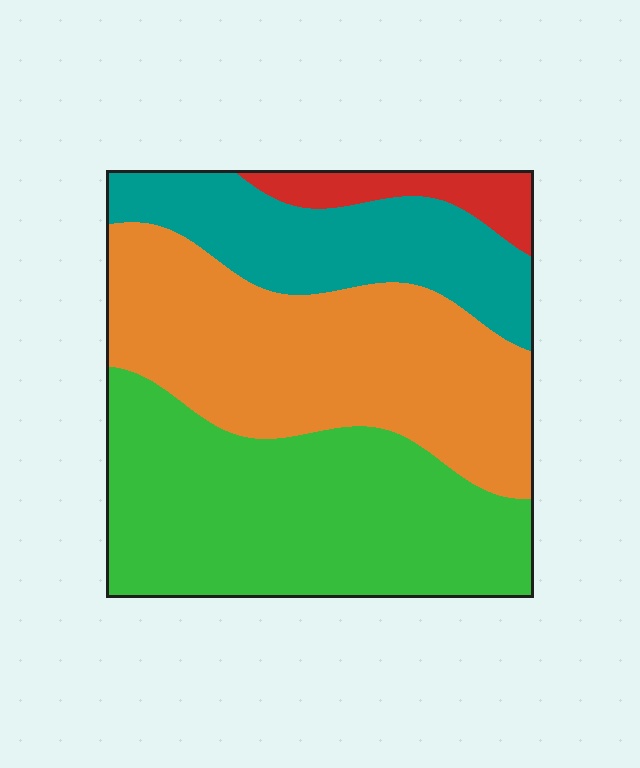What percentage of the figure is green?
Green takes up about three eighths (3/8) of the figure.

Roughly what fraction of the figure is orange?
Orange covers about 35% of the figure.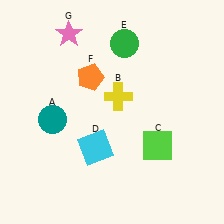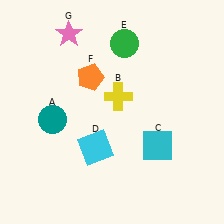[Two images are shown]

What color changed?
The square (C) changed from lime in Image 1 to cyan in Image 2.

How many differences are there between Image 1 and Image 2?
There is 1 difference between the two images.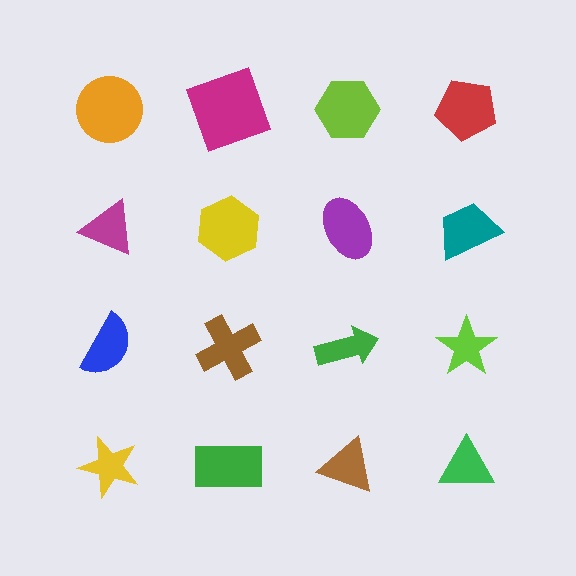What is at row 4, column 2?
A green rectangle.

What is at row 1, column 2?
A magenta square.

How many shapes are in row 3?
4 shapes.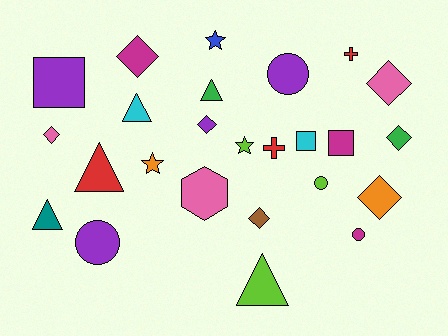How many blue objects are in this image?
There is 1 blue object.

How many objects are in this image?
There are 25 objects.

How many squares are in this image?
There are 3 squares.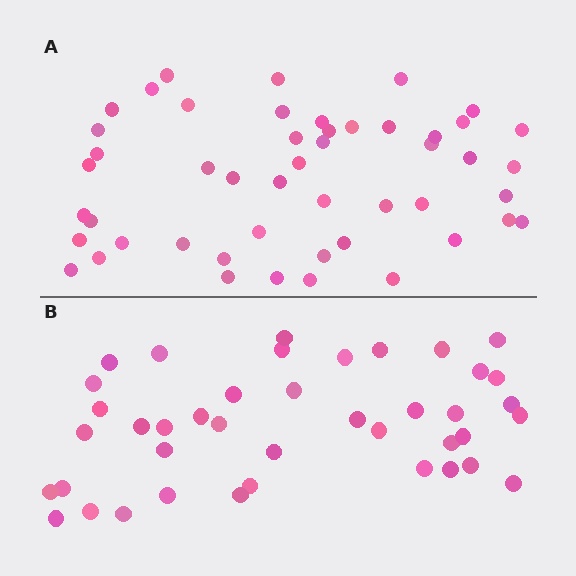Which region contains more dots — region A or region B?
Region A (the top region) has more dots.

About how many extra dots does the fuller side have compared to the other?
Region A has roughly 8 or so more dots than region B.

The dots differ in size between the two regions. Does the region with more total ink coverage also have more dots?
No. Region B has more total ink coverage because its dots are larger, but region A actually contains more individual dots. Total area can be misleading — the number of items is what matters here.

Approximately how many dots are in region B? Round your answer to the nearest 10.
About 40 dots. (The exact count is 41, which rounds to 40.)